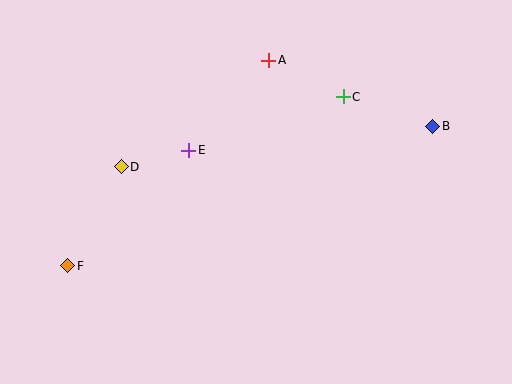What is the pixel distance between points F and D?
The distance between F and D is 113 pixels.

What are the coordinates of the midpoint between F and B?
The midpoint between F and B is at (250, 196).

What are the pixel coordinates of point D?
Point D is at (121, 167).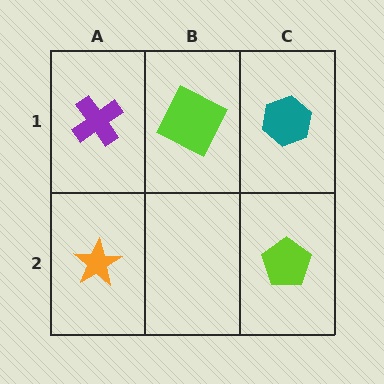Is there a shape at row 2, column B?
No, that cell is empty.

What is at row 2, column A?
An orange star.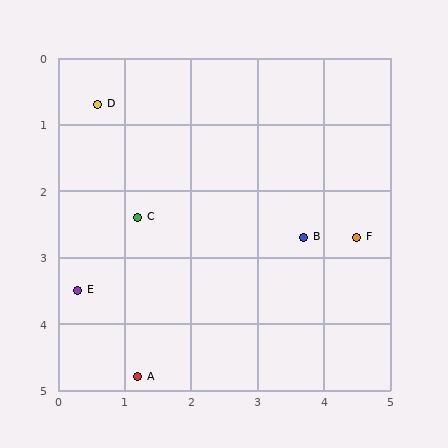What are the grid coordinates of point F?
Point F is at approximately (4.5, 2.7).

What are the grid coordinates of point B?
Point B is at approximately (3.7, 2.7).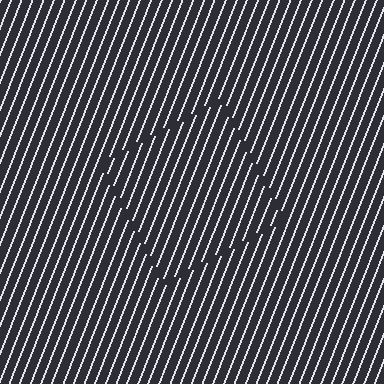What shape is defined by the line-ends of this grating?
An illusory square. The interior of the shape contains the same grating, shifted by half a period — the contour is defined by the phase discontinuity where line-ends from the inner and outer gratings abut.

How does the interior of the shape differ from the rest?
The interior of the shape contains the same grating, shifted by half a period — the contour is defined by the phase discontinuity where line-ends from the inner and outer gratings abut.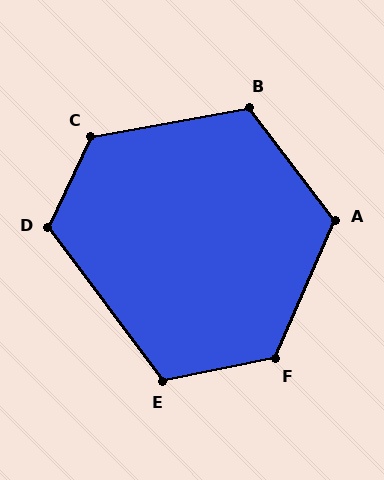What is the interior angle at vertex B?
Approximately 117 degrees (obtuse).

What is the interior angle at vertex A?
Approximately 119 degrees (obtuse).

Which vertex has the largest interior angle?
C, at approximately 126 degrees.